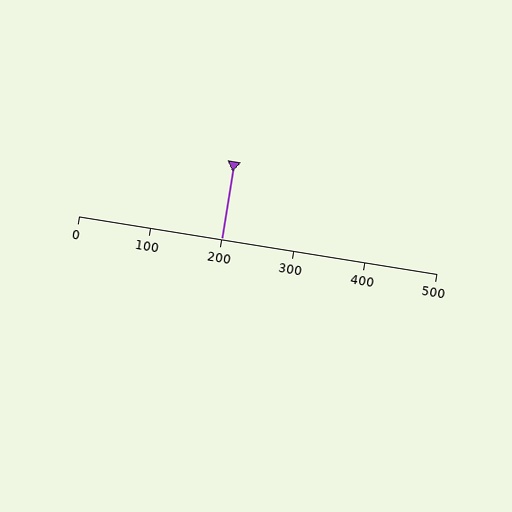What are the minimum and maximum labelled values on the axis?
The axis runs from 0 to 500.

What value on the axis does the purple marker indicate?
The marker indicates approximately 200.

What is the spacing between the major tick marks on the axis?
The major ticks are spaced 100 apart.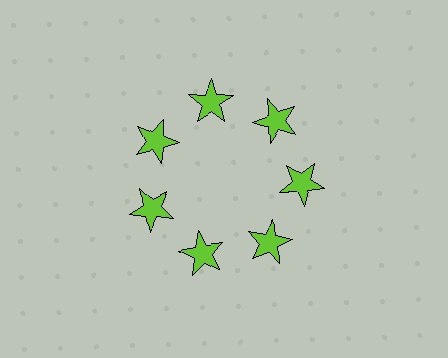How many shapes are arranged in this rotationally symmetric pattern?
There are 7 shapes, arranged in 7 groups of 1.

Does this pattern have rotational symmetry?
Yes, this pattern has 7-fold rotational symmetry. It looks the same after rotating 51 degrees around the center.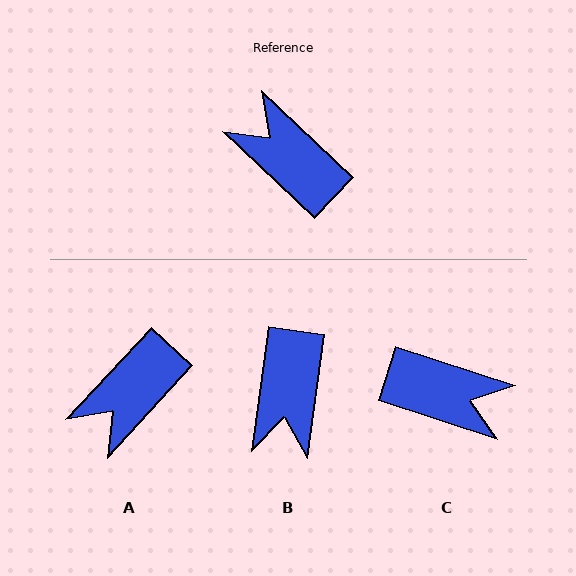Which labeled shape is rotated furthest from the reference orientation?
C, about 154 degrees away.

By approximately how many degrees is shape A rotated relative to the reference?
Approximately 91 degrees counter-clockwise.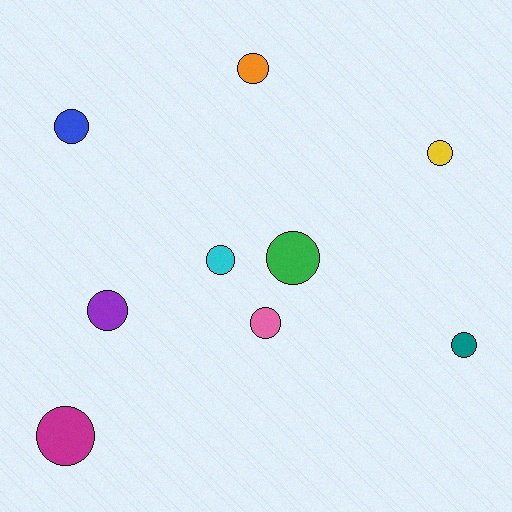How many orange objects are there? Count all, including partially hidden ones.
There is 1 orange object.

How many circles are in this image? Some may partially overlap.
There are 9 circles.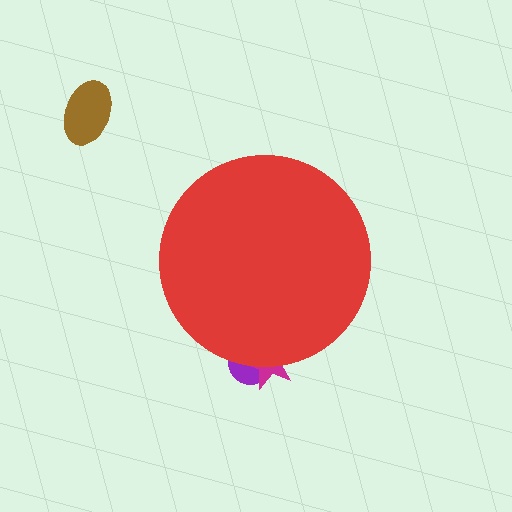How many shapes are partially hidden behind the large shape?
2 shapes are partially hidden.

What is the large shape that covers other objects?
A red circle.